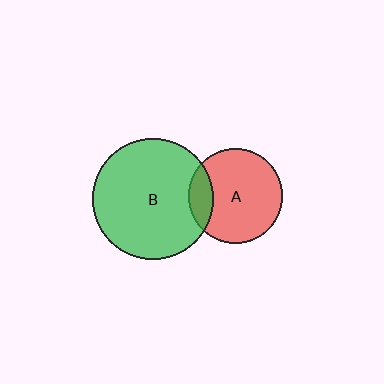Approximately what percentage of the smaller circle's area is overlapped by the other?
Approximately 15%.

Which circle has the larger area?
Circle B (green).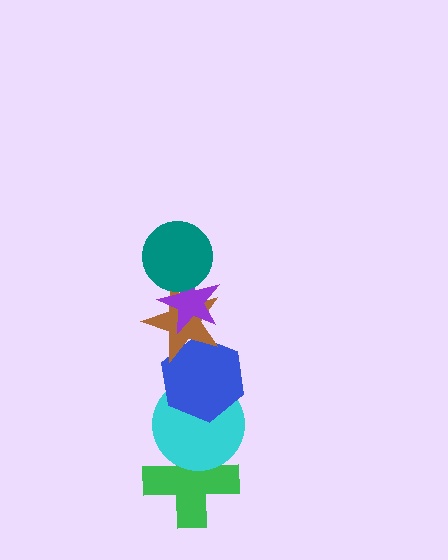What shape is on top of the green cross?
The cyan circle is on top of the green cross.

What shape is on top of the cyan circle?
The blue hexagon is on top of the cyan circle.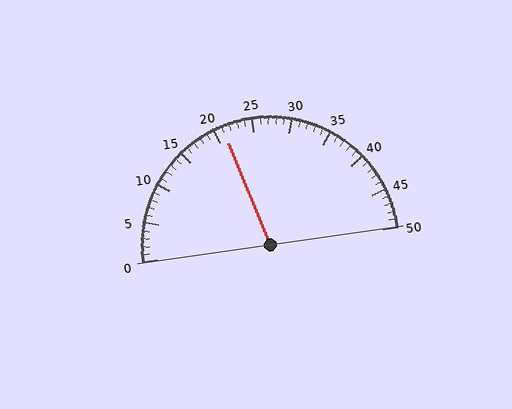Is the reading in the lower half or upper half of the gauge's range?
The reading is in the lower half of the range (0 to 50).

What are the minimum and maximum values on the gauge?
The gauge ranges from 0 to 50.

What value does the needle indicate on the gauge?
The needle indicates approximately 21.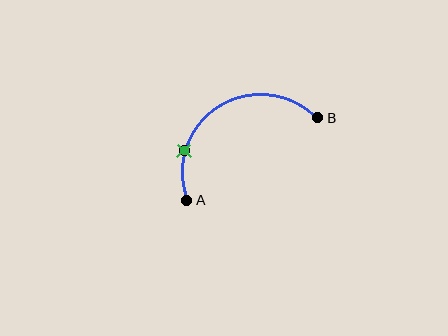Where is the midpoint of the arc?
The arc midpoint is the point on the curve farthest from the straight line joining A and B. It sits above that line.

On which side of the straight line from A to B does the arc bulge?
The arc bulges above the straight line connecting A and B.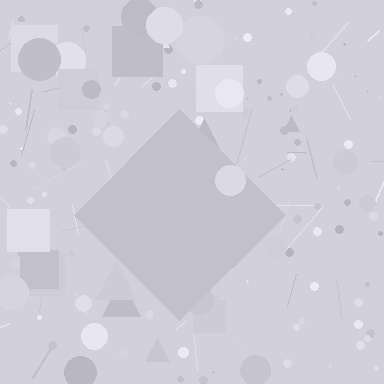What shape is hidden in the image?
A diamond is hidden in the image.